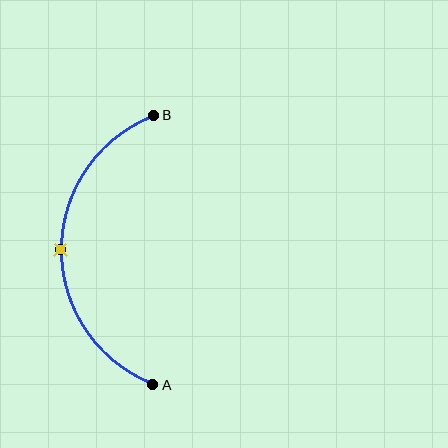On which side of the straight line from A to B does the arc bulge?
The arc bulges to the left of the straight line connecting A and B.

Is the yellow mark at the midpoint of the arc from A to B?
Yes. The yellow mark lies on the arc at equal arc-length from both A and B — it is the arc midpoint.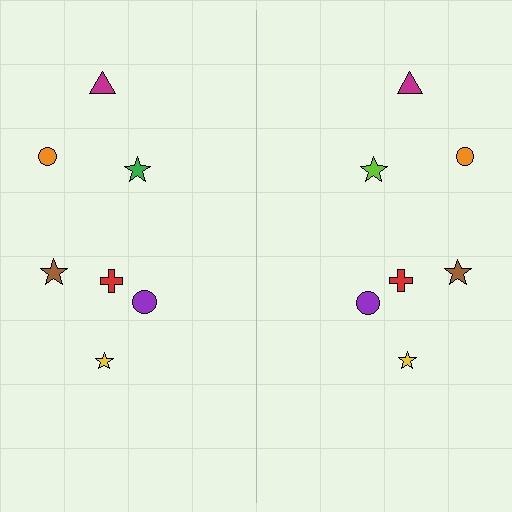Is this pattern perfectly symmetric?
No, the pattern is not perfectly symmetric. The lime star on the right side breaks the symmetry — its mirror counterpart is green.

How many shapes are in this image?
There are 14 shapes in this image.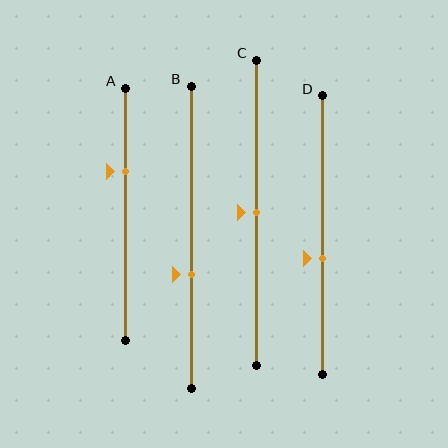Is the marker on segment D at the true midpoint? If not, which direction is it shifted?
No, the marker on segment D is shifted downward by about 8% of the segment length.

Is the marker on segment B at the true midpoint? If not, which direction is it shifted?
No, the marker on segment B is shifted downward by about 12% of the segment length.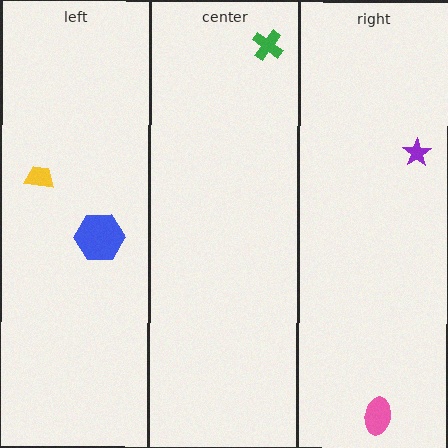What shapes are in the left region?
The blue hexagon, the yellow trapezoid.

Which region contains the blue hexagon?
The left region.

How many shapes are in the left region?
2.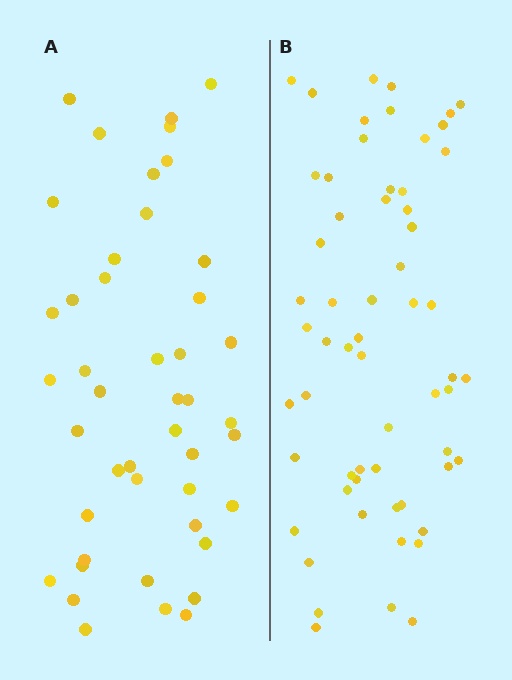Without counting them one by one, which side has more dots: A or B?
Region B (the right region) has more dots.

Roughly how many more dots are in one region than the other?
Region B has approximately 15 more dots than region A.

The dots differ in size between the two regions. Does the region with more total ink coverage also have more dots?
No. Region A has more total ink coverage because its dots are larger, but region B actually contains more individual dots. Total area can be misleading — the number of items is what matters here.